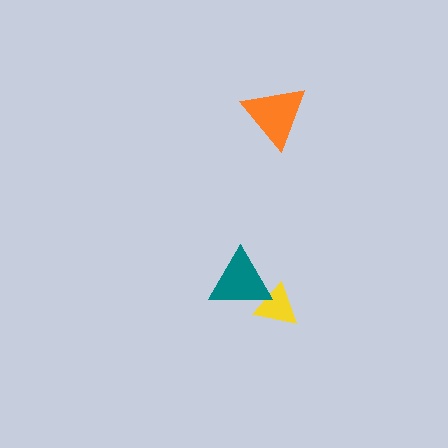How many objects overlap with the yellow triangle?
1 object overlaps with the yellow triangle.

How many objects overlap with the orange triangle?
0 objects overlap with the orange triangle.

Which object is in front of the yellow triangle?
The teal triangle is in front of the yellow triangle.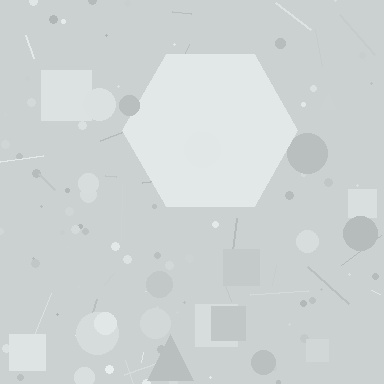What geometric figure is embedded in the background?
A hexagon is embedded in the background.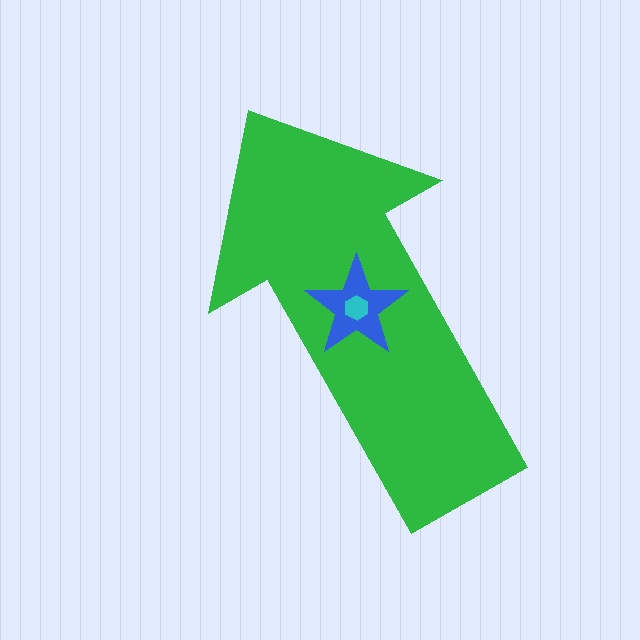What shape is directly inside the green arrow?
The blue star.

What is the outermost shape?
The green arrow.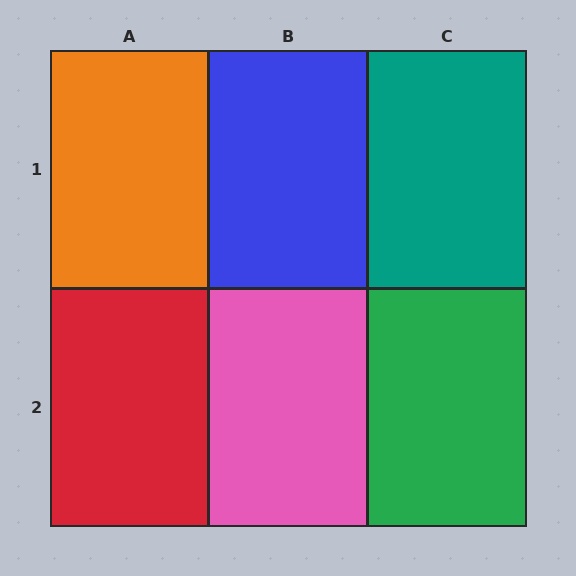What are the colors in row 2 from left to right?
Red, pink, green.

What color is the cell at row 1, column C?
Teal.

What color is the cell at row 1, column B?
Blue.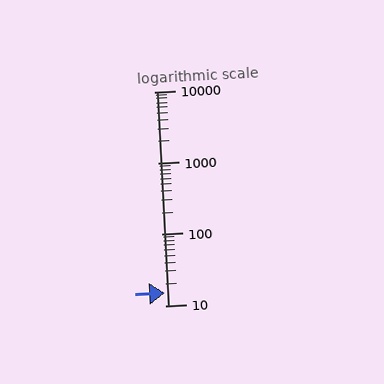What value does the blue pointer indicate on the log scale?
The pointer indicates approximately 15.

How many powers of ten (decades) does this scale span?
The scale spans 3 decades, from 10 to 10000.